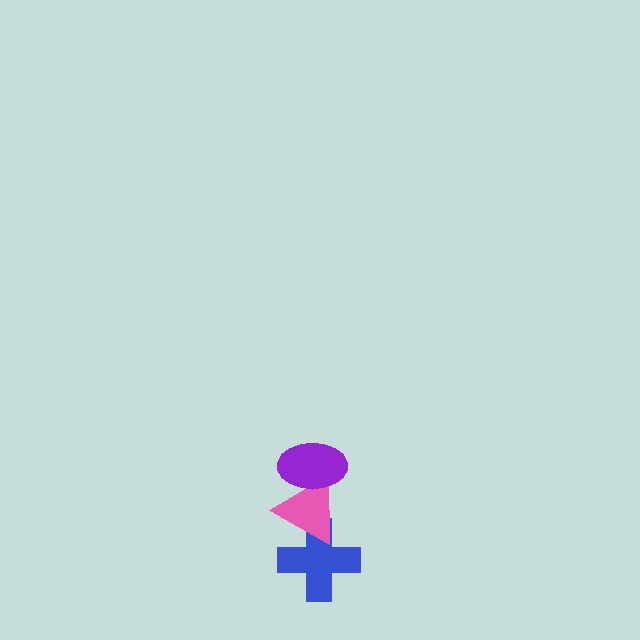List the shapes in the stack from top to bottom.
From top to bottom: the purple ellipse, the pink triangle, the blue cross.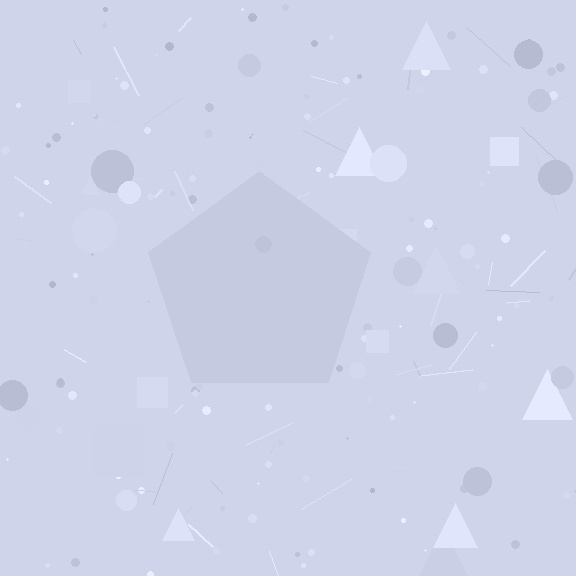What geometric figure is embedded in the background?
A pentagon is embedded in the background.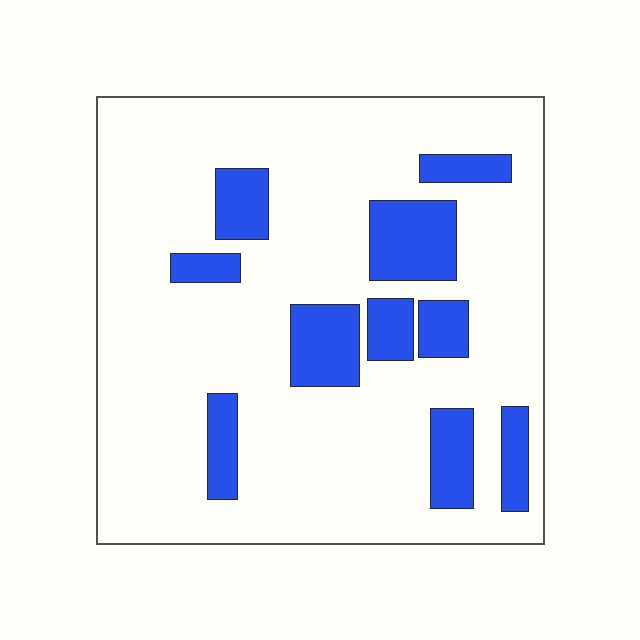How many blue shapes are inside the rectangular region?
10.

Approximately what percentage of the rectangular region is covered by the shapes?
Approximately 20%.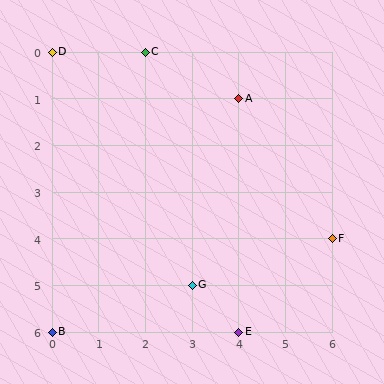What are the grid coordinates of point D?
Point D is at grid coordinates (0, 0).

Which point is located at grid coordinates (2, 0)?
Point C is at (2, 0).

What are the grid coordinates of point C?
Point C is at grid coordinates (2, 0).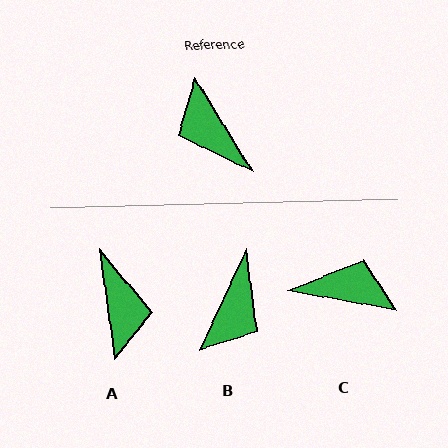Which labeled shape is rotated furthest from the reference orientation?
A, about 157 degrees away.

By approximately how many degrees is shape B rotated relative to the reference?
Approximately 124 degrees counter-clockwise.